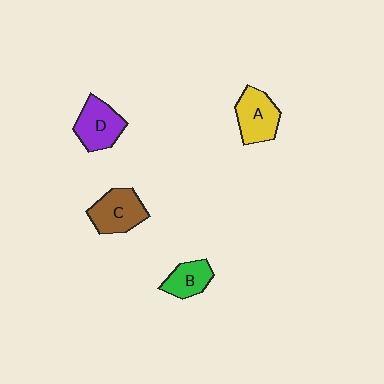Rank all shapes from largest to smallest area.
From largest to smallest: C (brown), D (purple), A (yellow), B (green).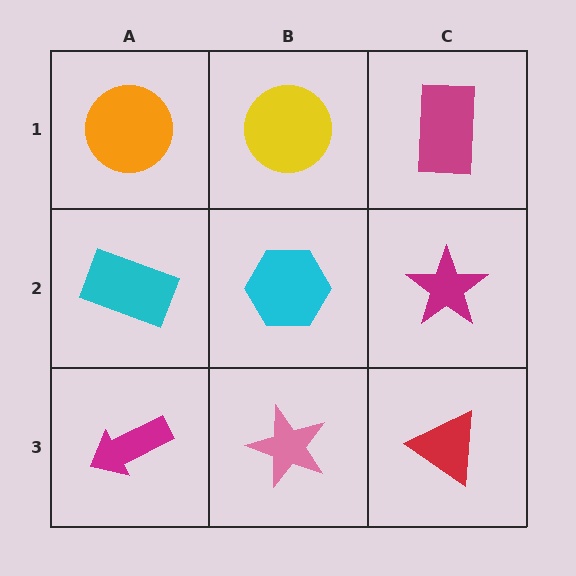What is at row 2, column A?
A cyan rectangle.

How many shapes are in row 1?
3 shapes.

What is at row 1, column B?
A yellow circle.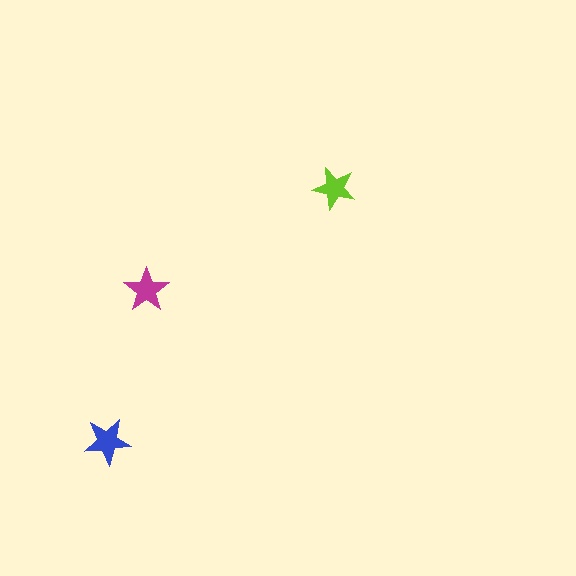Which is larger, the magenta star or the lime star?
The magenta one.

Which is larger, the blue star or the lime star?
The blue one.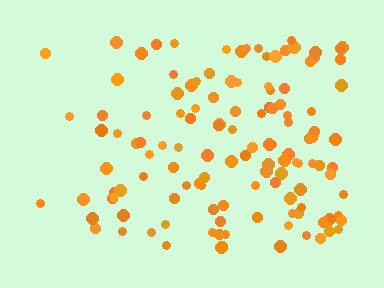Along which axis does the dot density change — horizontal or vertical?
Horizontal.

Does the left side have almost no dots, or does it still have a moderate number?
Still a moderate number, just noticeably fewer than the right.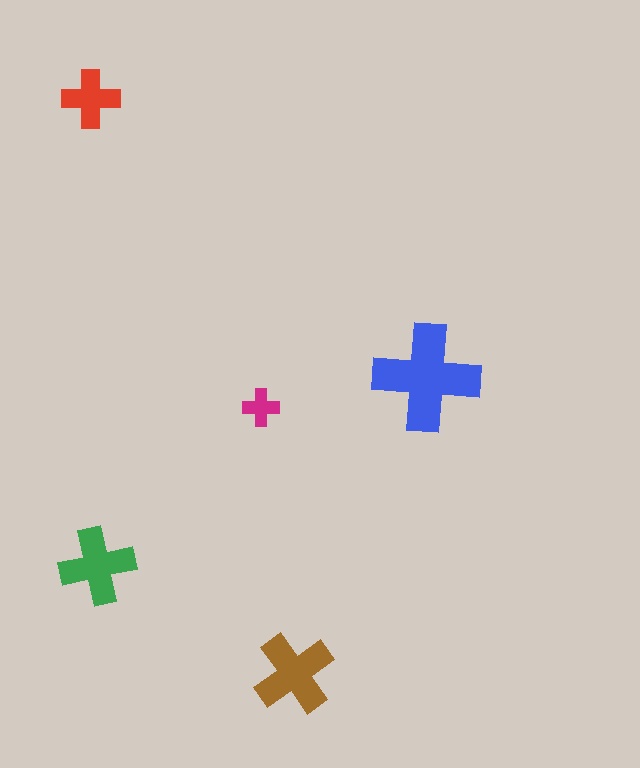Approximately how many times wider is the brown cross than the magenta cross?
About 2 times wider.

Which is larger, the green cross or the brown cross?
The brown one.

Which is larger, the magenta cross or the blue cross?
The blue one.